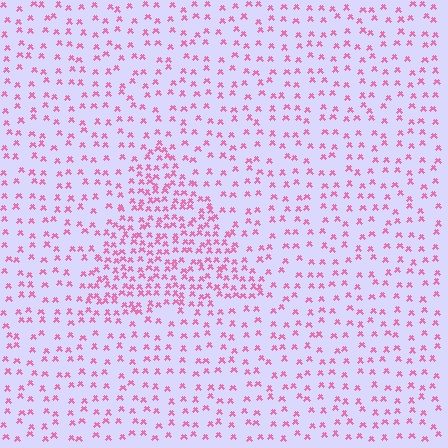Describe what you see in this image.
The image contains small pink elements arranged at two different densities. A triangle-shaped region is visible where the elements are more densely packed than the surrounding area.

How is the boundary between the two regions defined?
The boundary is defined by a change in element density (approximately 2.2x ratio). All elements are the same color, size, and shape.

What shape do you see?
I see a triangle.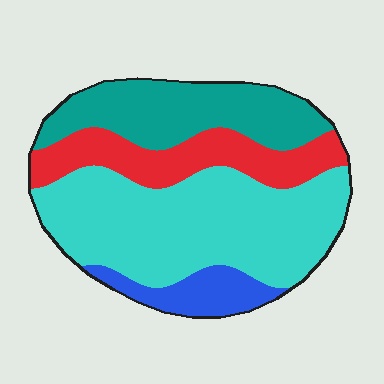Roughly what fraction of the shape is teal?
Teal takes up less than a quarter of the shape.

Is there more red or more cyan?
Cyan.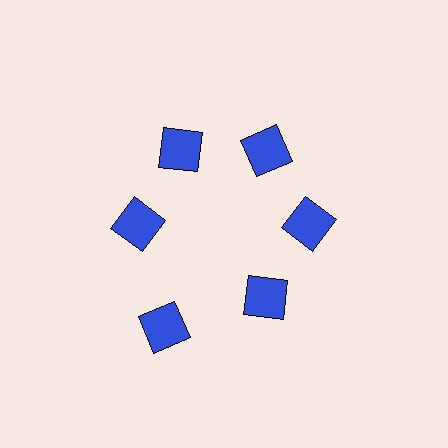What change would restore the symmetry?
The symmetry would be restored by moving it inward, back onto the ring so that all 6 squares sit at equal angles and equal distance from the center.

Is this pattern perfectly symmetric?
No. The 6 blue squares are arranged in a ring, but one element near the 7 o'clock position is pushed outward from the center, breaking the 6-fold rotational symmetry.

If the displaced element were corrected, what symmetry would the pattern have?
It would have 6-fold rotational symmetry — the pattern would map onto itself every 60 degrees.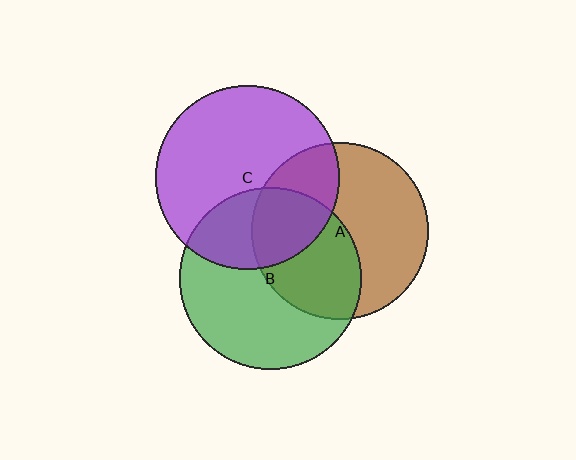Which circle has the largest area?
Circle C (purple).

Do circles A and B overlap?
Yes.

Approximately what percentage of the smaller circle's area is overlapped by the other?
Approximately 45%.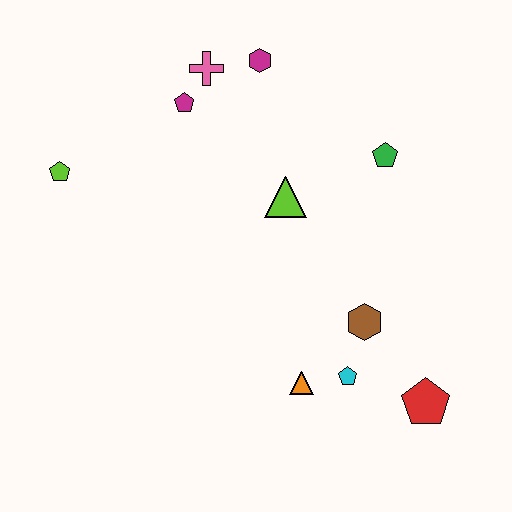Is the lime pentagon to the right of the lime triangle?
No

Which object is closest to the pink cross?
The magenta pentagon is closest to the pink cross.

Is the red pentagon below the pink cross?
Yes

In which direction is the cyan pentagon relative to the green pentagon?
The cyan pentagon is below the green pentagon.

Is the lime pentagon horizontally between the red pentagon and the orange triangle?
No